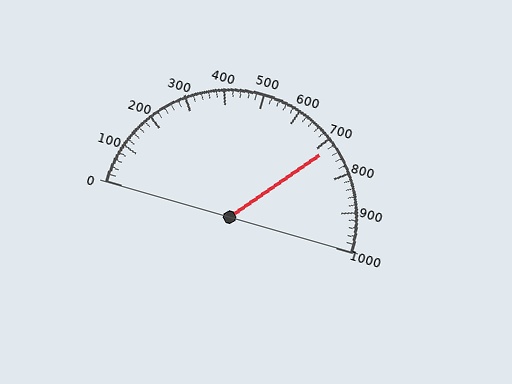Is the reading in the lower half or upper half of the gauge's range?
The reading is in the upper half of the range (0 to 1000).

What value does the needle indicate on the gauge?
The needle indicates approximately 720.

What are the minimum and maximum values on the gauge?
The gauge ranges from 0 to 1000.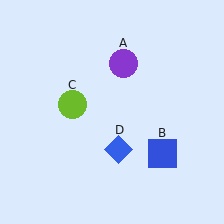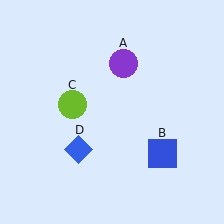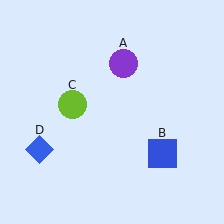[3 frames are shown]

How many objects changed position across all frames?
1 object changed position: blue diamond (object D).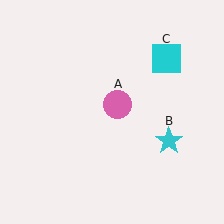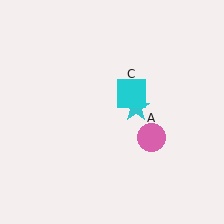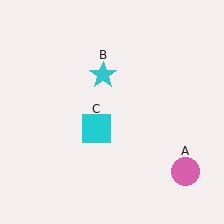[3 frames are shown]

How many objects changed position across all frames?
3 objects changed position: pink circle (object A), cyan star (object B), cyan square (object C).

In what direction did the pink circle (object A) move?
The pink circle (object A) moved down and to the right.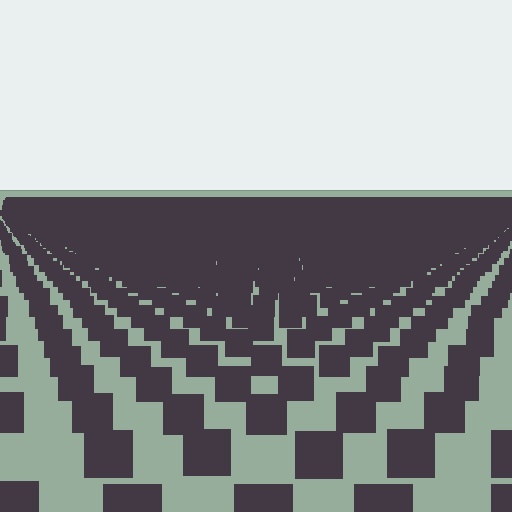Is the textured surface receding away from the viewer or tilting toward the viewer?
The surface is receding away from the viewer. Texture elements get smaller and denser toward the top.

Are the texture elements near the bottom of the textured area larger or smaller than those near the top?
Larger. Near the bottom, elements are closer to the viewer and appear at a bigger on-screen size.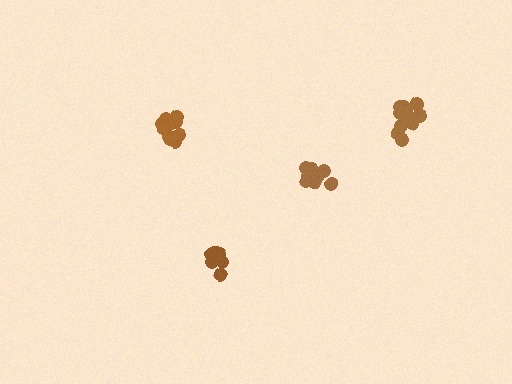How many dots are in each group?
Group 1: 15 dots, Group 2: 9 dots, Group 3: 13 dots, Group 4: 9 dots (46 total).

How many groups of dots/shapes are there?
There are 4 groups.